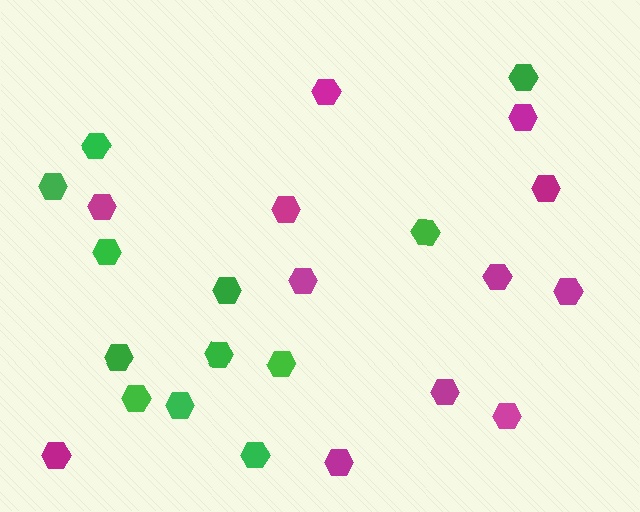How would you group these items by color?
There are 2 groups: one group of green hexagons (12) and one group of magenta hexagons (12).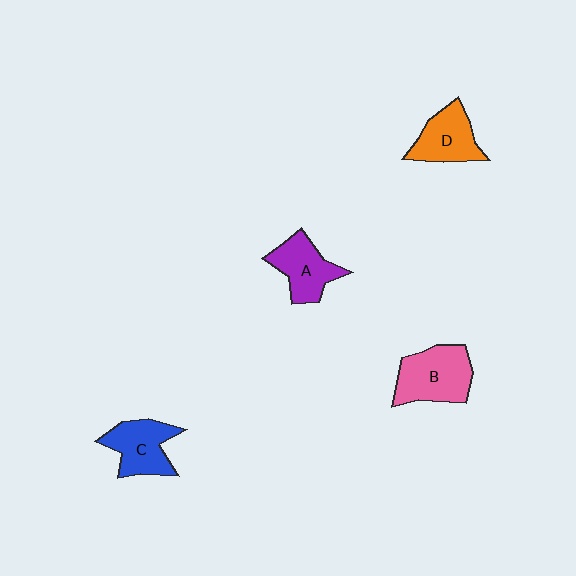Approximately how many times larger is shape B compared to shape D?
Approximately 1.3 times.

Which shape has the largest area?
Shape B (pink).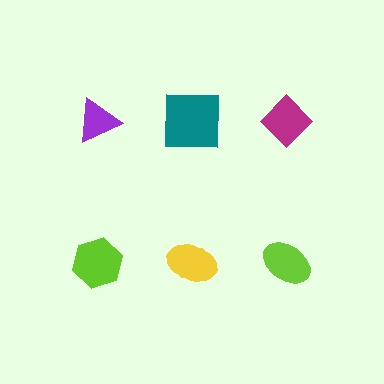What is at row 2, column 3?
A lime ellipse.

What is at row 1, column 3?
A magenta diamond.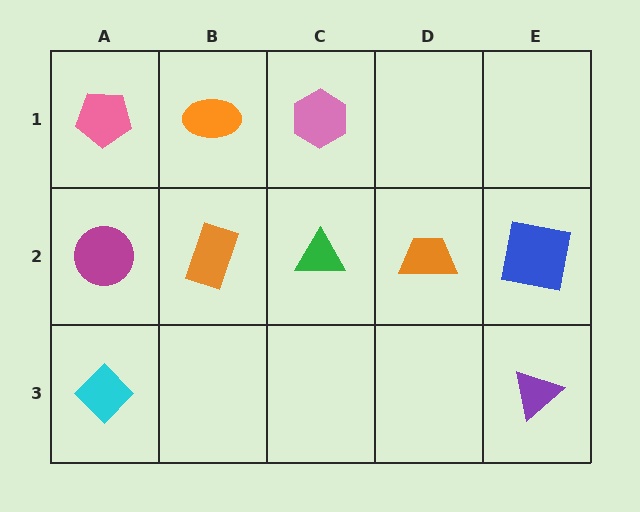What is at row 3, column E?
A purple triangle.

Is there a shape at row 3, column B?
No, that cell is empty.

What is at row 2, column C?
A green triangle.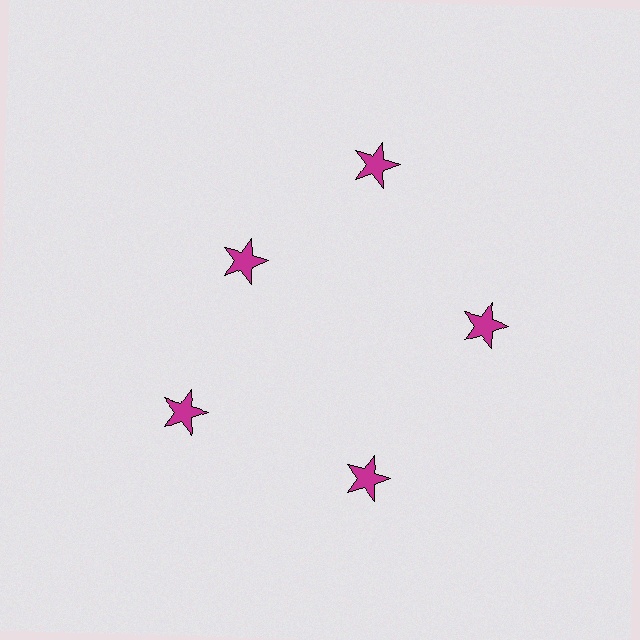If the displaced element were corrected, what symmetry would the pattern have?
It would have 5-fold rotational symmetry — the pattern would map onto itself every 72 degrees.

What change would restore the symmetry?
The symmetry would be restored by moving it outward, back onto the ring so that all 5 stars sit at equal angles and equal distance from the center.